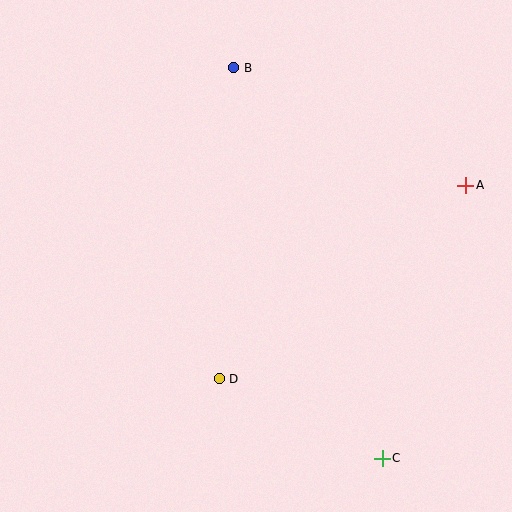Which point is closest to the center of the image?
Point D at (219, 379) is closest to the center.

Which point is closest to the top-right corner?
Point A is closest to the top-right corner.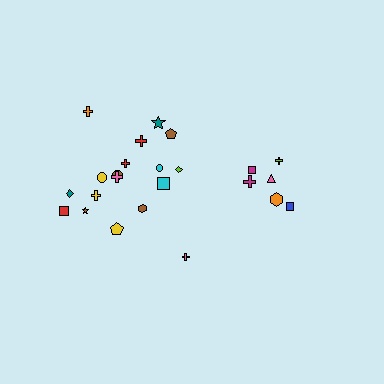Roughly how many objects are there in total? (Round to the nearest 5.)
Roughly 25 objects in total.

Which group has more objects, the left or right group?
The left group.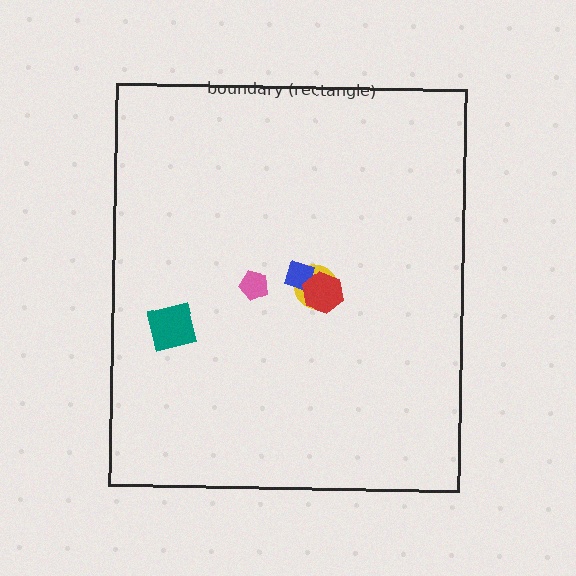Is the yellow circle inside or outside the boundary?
Inside.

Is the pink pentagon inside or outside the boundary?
Inside.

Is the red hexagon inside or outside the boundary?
Inside.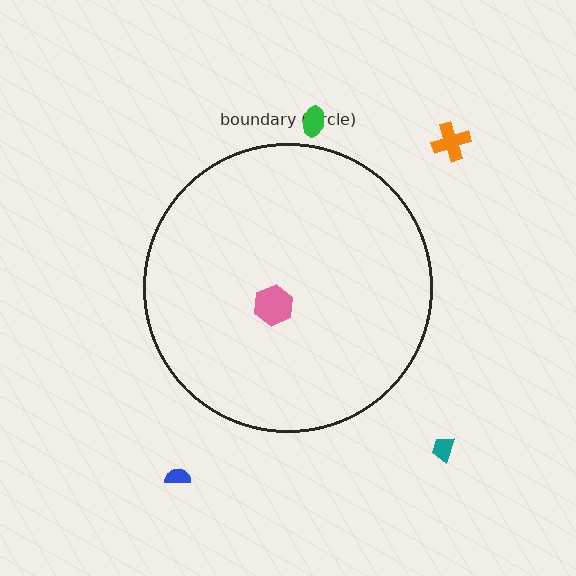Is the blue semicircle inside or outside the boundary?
Outside.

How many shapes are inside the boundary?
1 inside, 4 outside.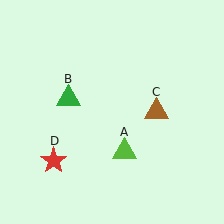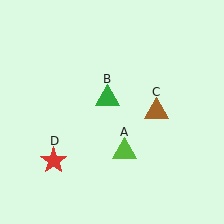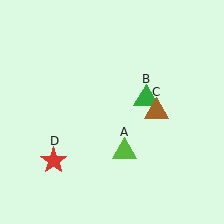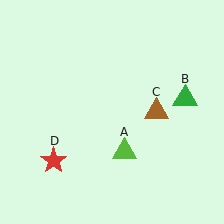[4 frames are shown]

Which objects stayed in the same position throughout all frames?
Lime triangle (object A) and brown triangle (object C) and red star (object D) remained stationary.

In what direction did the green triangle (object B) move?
The green triangle (object B) moved right.